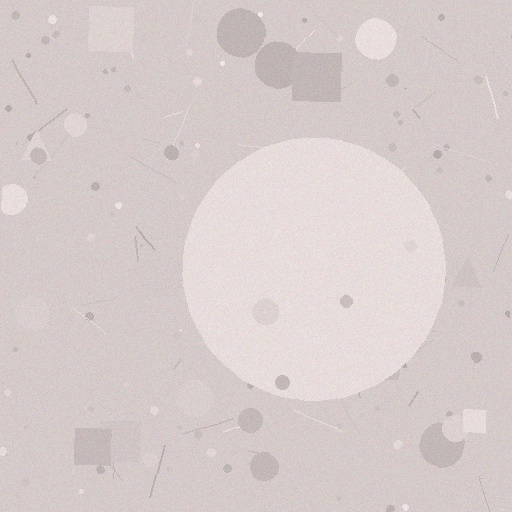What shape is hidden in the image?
A circle is hidden in the image.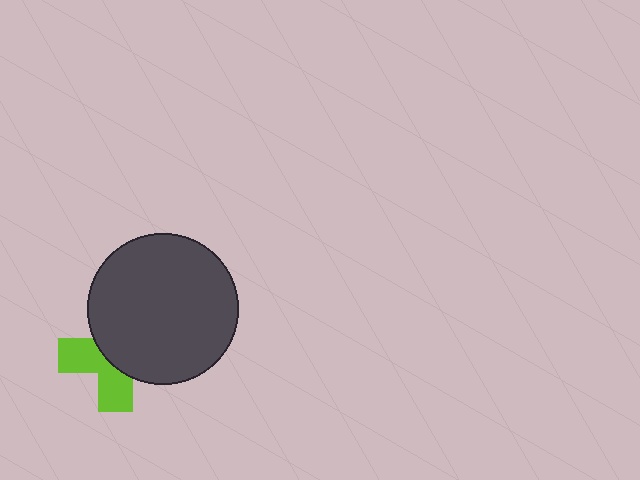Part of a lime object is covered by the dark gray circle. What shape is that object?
It is a cross.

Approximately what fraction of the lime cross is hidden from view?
Roughly 56% of the lime cross is hidden behind the dark gray circle.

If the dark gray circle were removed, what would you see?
You would see the complete lime cross.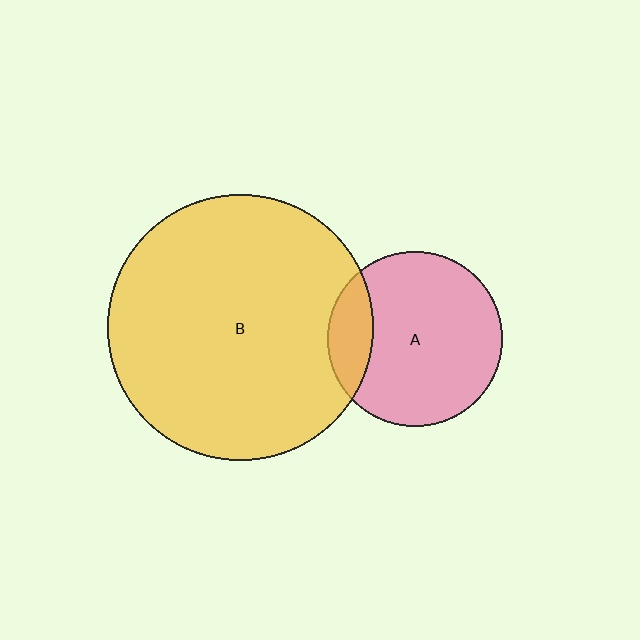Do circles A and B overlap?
Yes.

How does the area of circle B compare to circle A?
Approximately 2.3 times.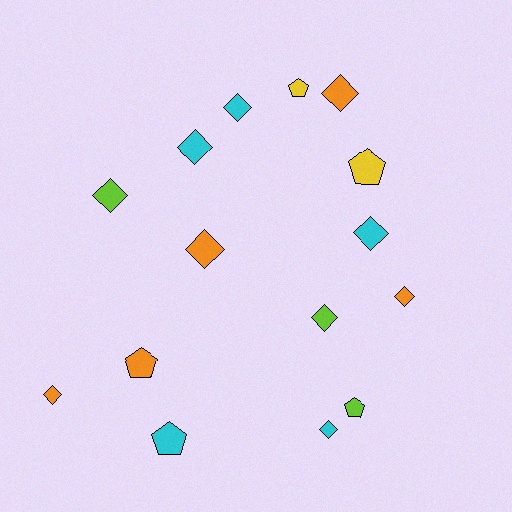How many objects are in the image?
There are 15 objects.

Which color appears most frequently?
Orange, with 5 objects.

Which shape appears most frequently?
Diamond, with 10 objects.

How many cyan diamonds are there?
There are 4 cyan diamonds.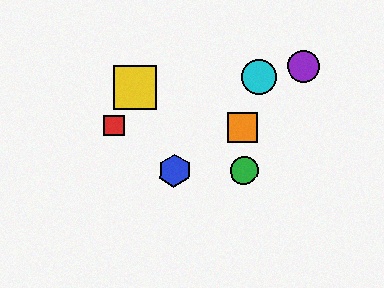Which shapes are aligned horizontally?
The red square, the orange square are aligned horizontally.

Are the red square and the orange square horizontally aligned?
Yes, both are at y≈125.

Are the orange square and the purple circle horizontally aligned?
No, the orange square is at y≈127 and the purple circle is at y≈66.